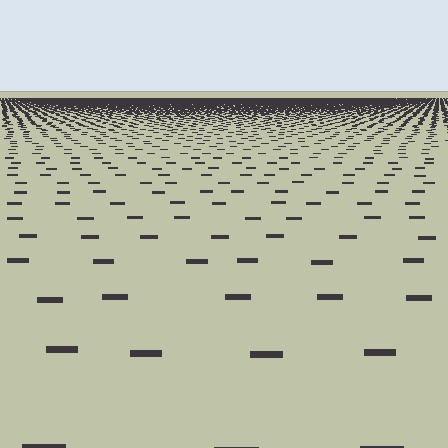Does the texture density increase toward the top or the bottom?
Density increases toward the top.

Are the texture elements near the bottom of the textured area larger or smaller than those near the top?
Larger. Near the bottom, elements are closer to the viewer and appear at a bigger on-screen size.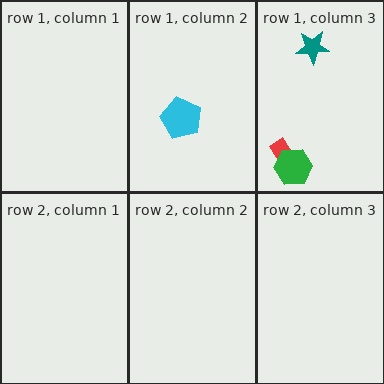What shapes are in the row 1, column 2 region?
The cyan pentagon.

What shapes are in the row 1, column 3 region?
The red rectangle, the green hexagon, the teal star.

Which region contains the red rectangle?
The row 1, column 3 region.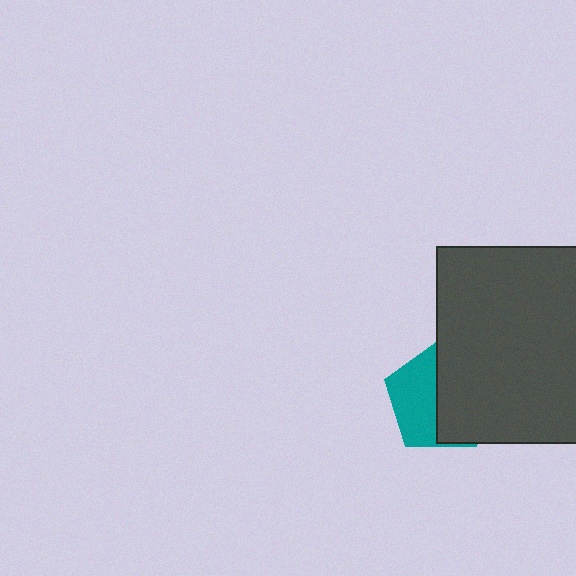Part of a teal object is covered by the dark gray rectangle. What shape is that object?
It is a pentagon.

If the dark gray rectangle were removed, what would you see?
You would see the complete teal pentagon.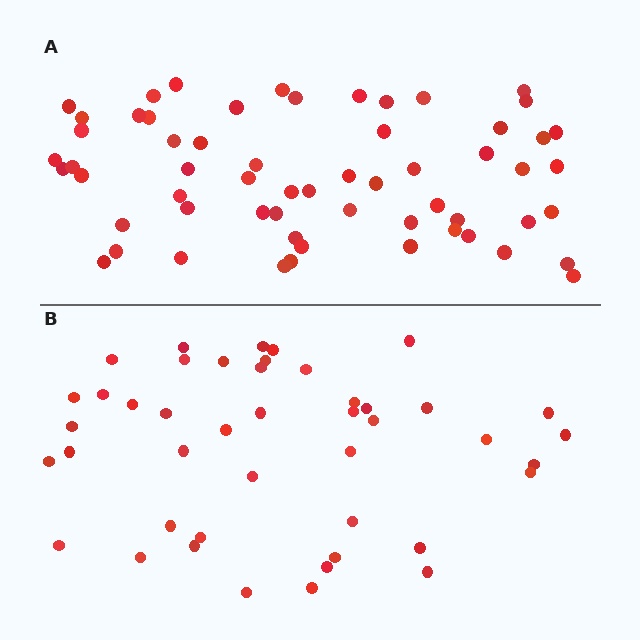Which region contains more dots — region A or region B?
Region A (the top region) has more dots.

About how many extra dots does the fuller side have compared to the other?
Region A has approximately 15 more dots than region B.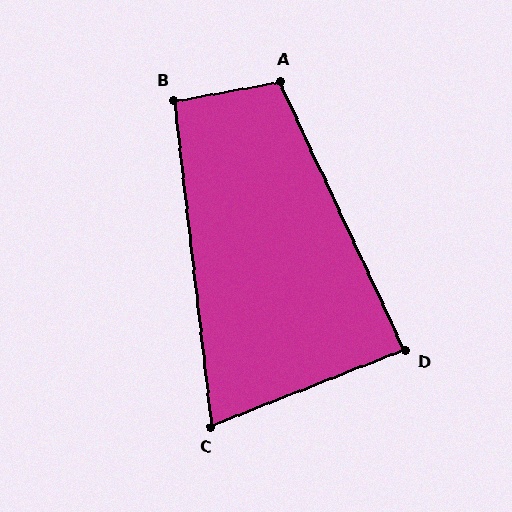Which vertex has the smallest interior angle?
C, at approximately 75 degrees.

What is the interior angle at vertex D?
Approximately 87 degrees (approximately right).